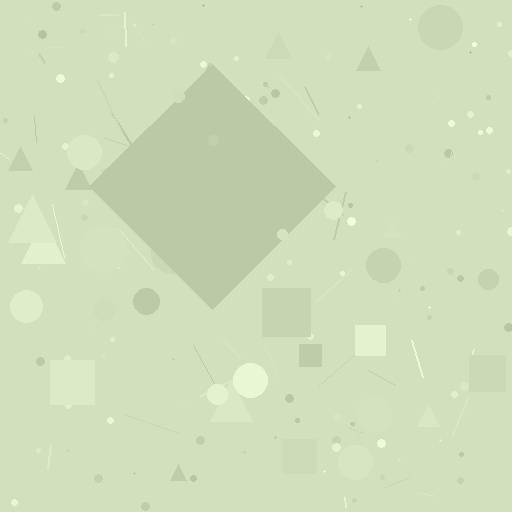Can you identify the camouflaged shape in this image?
The camouflaged shape is a diamond.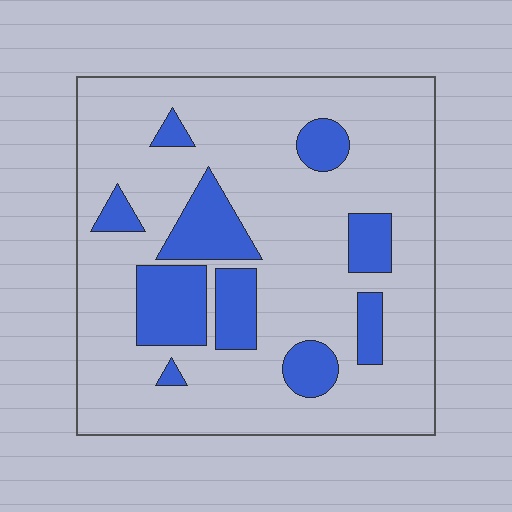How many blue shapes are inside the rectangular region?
10.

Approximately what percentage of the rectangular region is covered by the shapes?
Approximately 20%.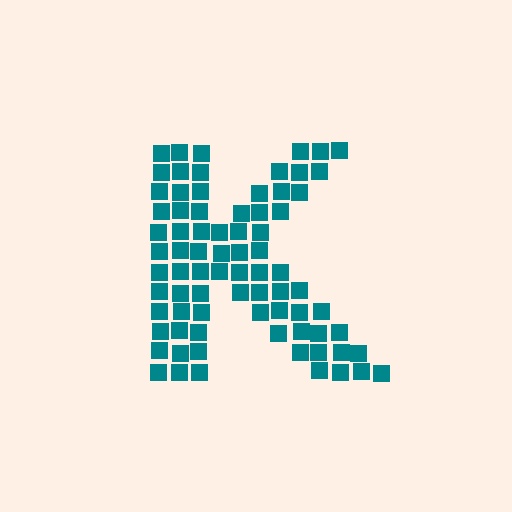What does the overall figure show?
The overall figure shows the letter K.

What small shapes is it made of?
It is made of small squares.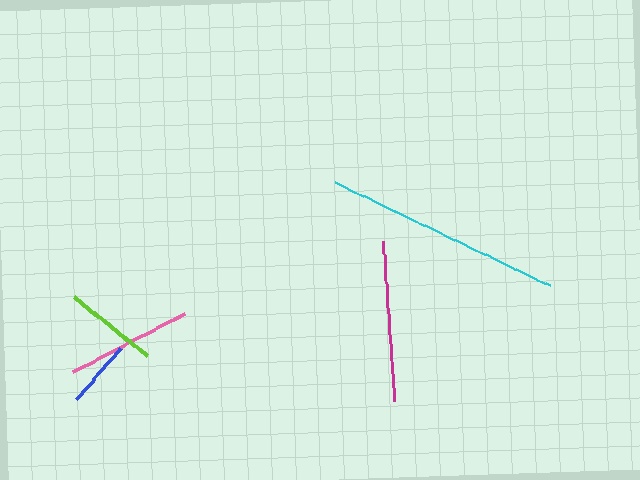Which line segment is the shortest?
The blue line is the shortest at approximately 68 pixels.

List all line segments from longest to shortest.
From longest to shortest: cyan, magenta, pink, lime, blue.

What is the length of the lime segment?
The lime segment is approximately 94 pixels long.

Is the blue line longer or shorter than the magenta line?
The magenta line is longer than the blue line.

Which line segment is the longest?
The cyan line is the longest at approximately 238 pixels.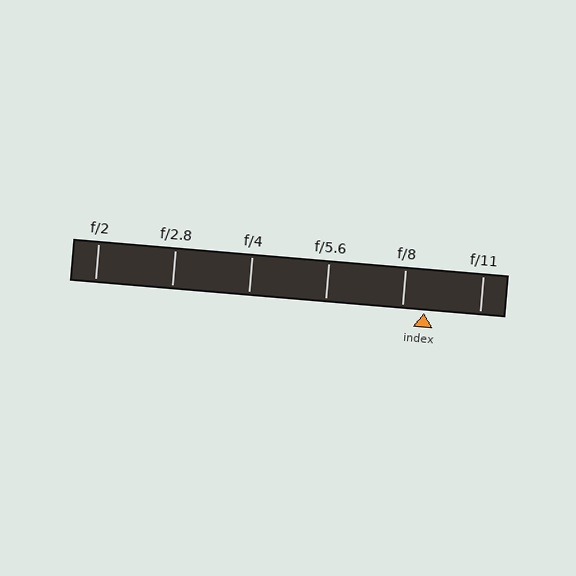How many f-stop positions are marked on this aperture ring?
There are 6 f-stop positions marked.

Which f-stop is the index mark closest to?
The index mark is closest to f/8.